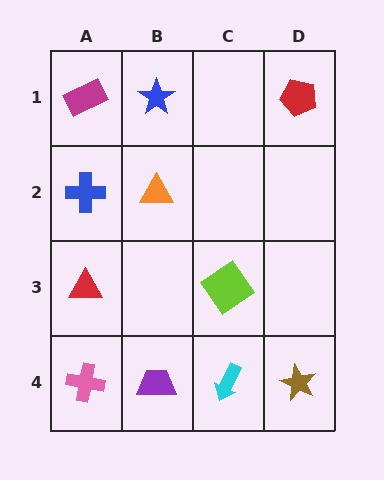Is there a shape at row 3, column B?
No, that cell is empty.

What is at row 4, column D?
A brown star.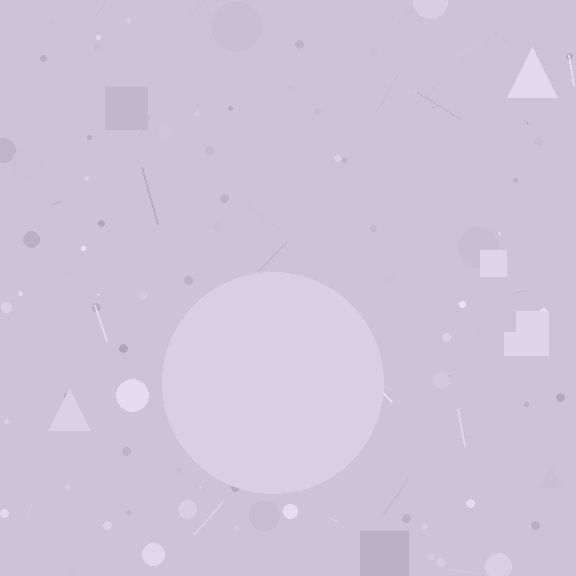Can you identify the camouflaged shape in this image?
The camouflaged shape is a circle.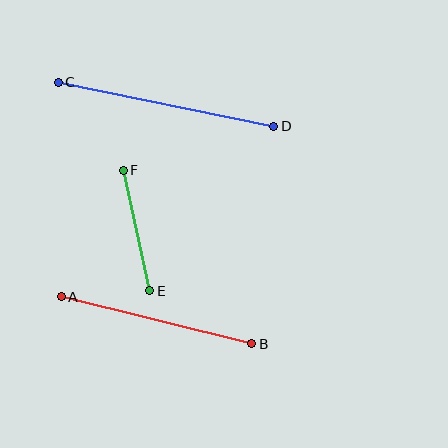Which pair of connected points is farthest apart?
Points C and D are farthest apart.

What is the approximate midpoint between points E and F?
The midpoint is at approximately (136, 231) pixels.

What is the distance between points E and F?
The distance is approximately 123 pixels.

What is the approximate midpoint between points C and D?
The midpoint is at approximately (166, 104) pixels.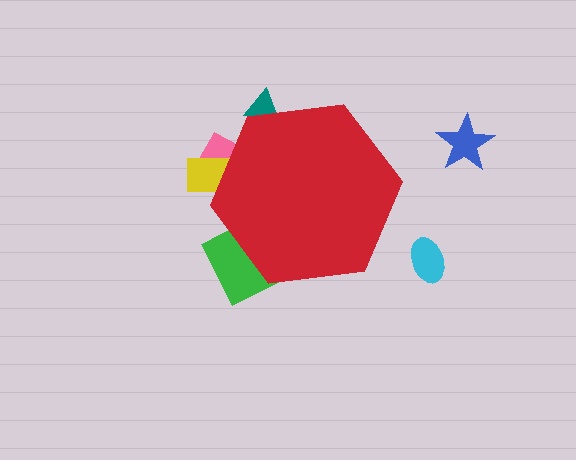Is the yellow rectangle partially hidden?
Yes, the yellow rectangle is partially hidden behind the red hexagon.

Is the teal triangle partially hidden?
Yes, the teal triangle is partially hidden behind the red hexagon.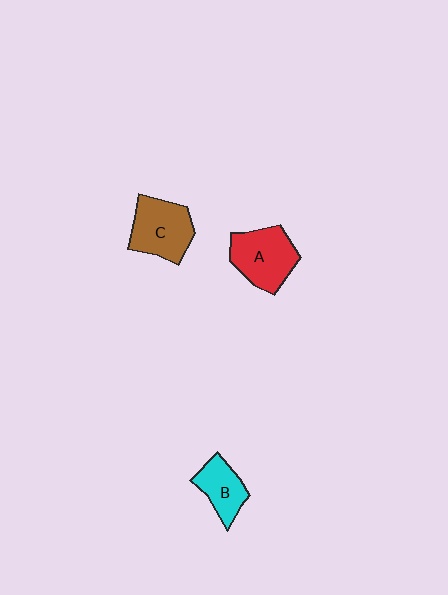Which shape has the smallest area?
Shape B (cyan).